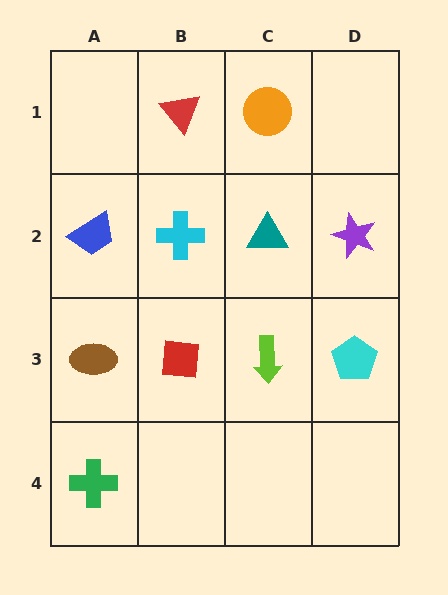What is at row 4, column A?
A green cross.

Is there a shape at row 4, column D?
No, that cell is empty.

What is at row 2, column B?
A cyan cross.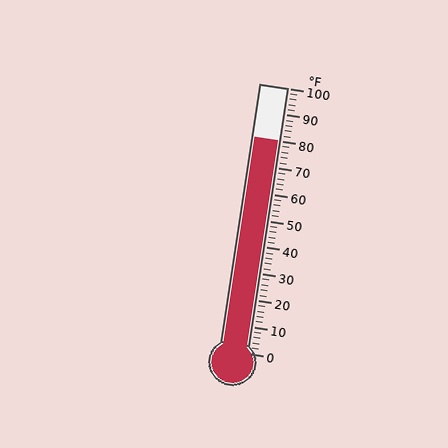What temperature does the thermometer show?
The thermometer shows approximately 80°F.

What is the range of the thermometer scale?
The thermometer scale ranges from 0°F to 100°F.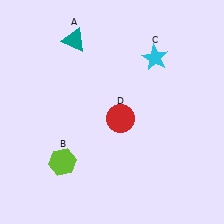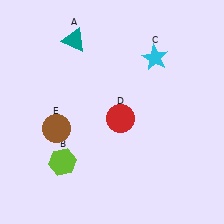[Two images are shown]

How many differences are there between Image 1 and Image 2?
There is 1 difference between the two images.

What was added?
A brown circle (E) was added in Image 2.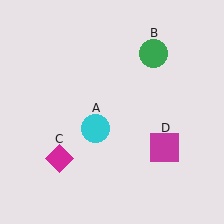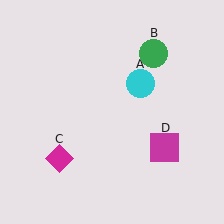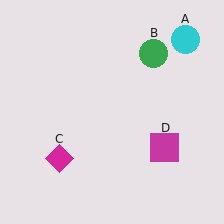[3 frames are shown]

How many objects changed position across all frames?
1 object changed position: cyan circle (object A).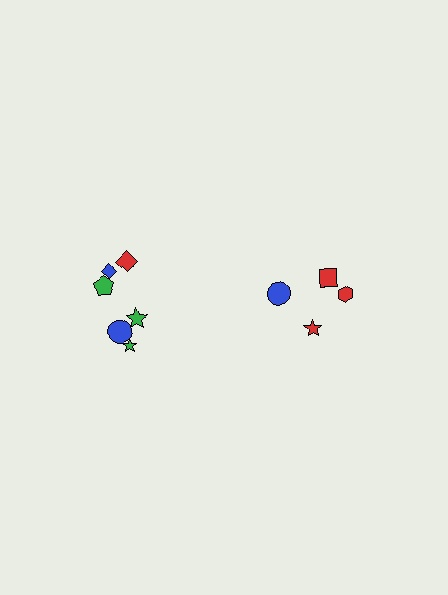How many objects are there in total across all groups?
There are 10 objects.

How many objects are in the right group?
There are 4 objects.